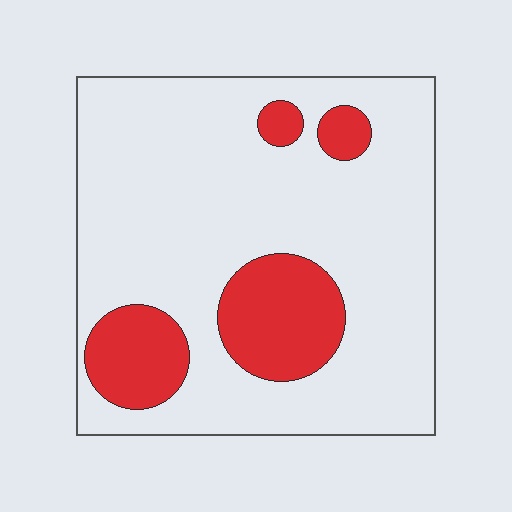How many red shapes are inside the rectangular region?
4.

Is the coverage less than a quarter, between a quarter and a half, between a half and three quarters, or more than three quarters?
Less than a quarter.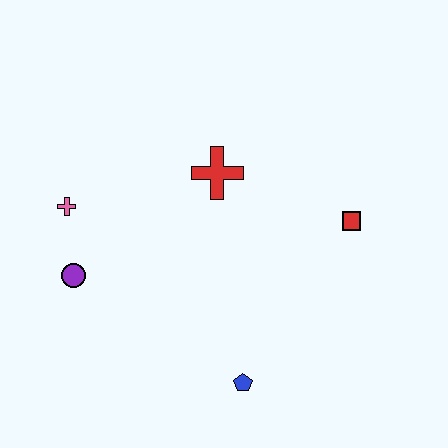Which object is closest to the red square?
The red cross is closest to the red square.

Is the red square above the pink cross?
No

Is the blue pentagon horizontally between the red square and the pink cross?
Yes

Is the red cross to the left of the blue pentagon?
Yes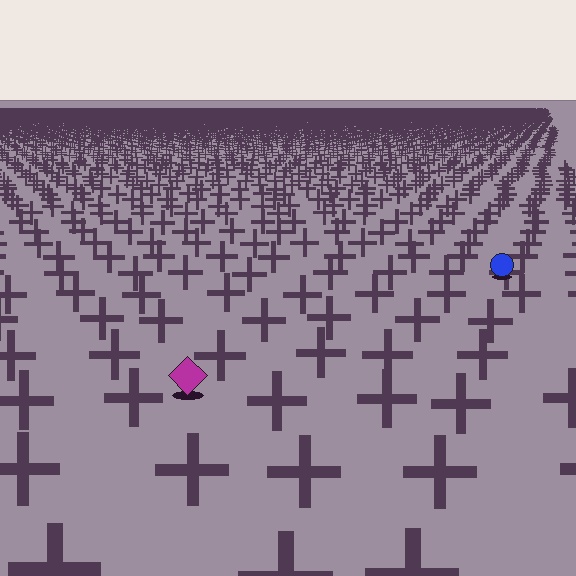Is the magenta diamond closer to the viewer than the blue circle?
Yes. The magenta diamond is closer — you can tell from the texture gradient: the ground texture is coarser near it.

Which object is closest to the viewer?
The magenta diamond is closest. The texture marks near it are larger and more spread out.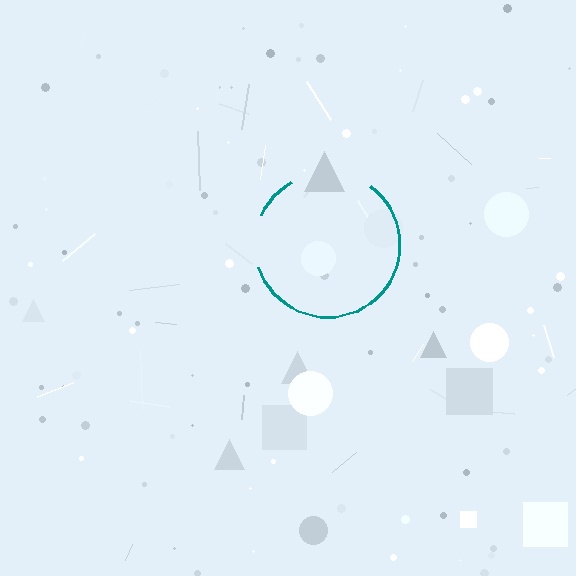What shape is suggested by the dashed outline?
The dashed outline suggests a circle.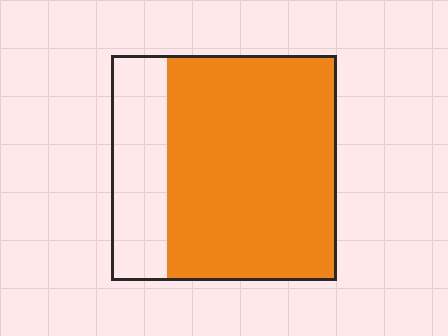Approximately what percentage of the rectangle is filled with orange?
Approximately 75%.